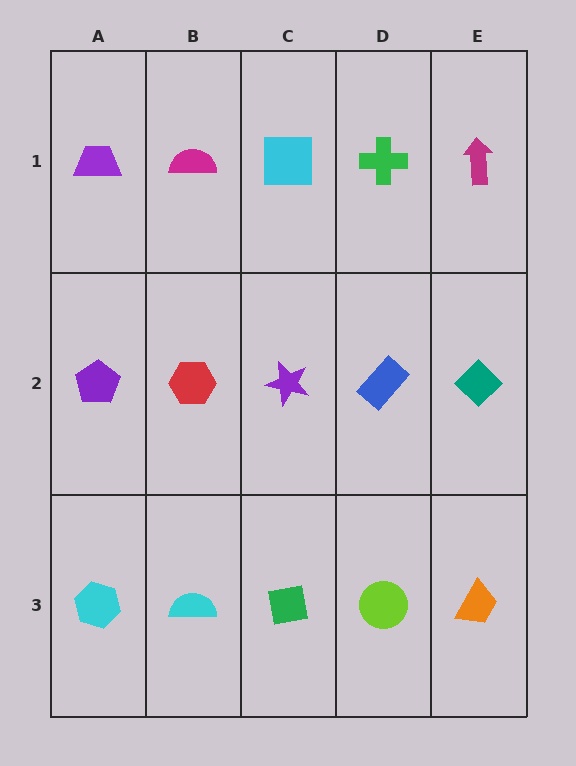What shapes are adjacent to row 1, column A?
A purple pentagon (row 2, column A), a magenta semicircle (row 1, column B).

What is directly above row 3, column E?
A teal diamond.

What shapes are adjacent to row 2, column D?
A green cross (row 1, column D), a lime circle (row 3, column D), a purple star (row 2, column C), a teal diamond (row 2, column E).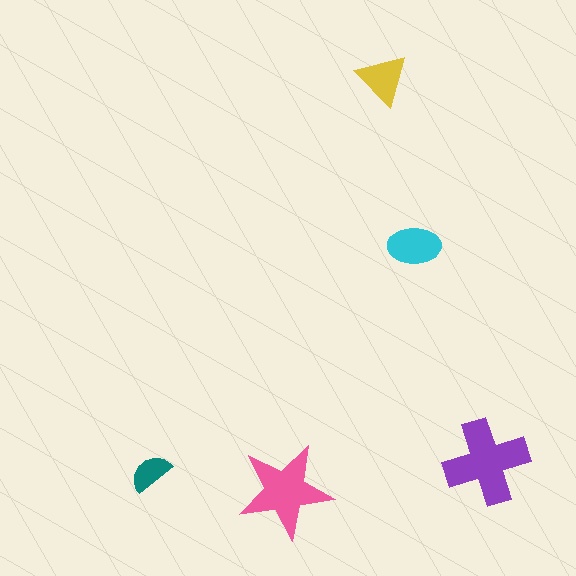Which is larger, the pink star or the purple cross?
The purple cross.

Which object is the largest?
The purple cross.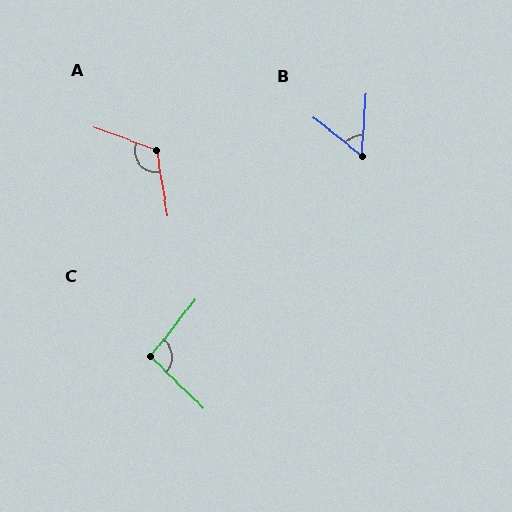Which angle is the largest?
A, at approximately 120 degrees.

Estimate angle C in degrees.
Approximately 97 degrees.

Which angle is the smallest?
B, at approximately 55 degrees.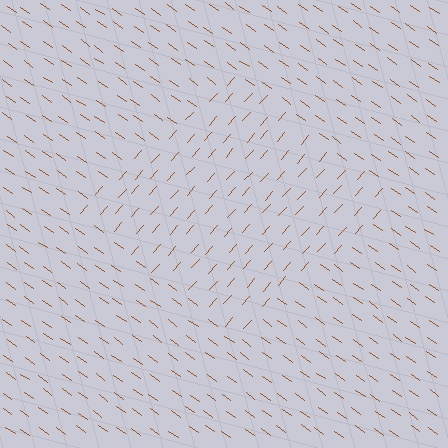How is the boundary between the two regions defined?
The boundary is defined purely by a change in line orientation (approximately 83 degrees difference). All lines are the same color and thickness.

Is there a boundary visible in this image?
Yes, there is a texture boundary formed by a change in line orientation.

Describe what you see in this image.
The image is filled with small brown line segments. A diamond region in the image has lines oriented differently from the surrounding lines, creating a visible texture boundary.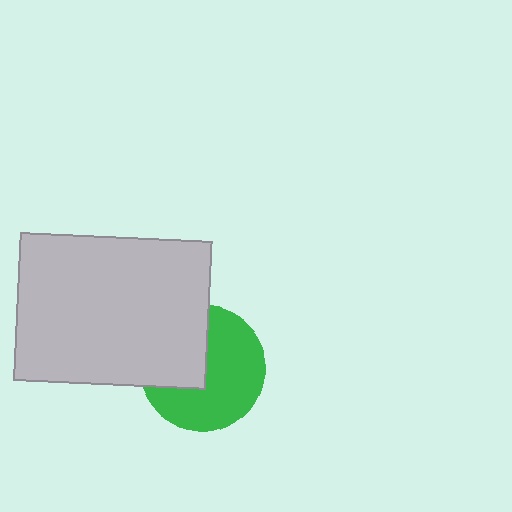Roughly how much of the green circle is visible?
About half of it is visible (roughly 62%).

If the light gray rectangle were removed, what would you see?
You would see the complete green circle.